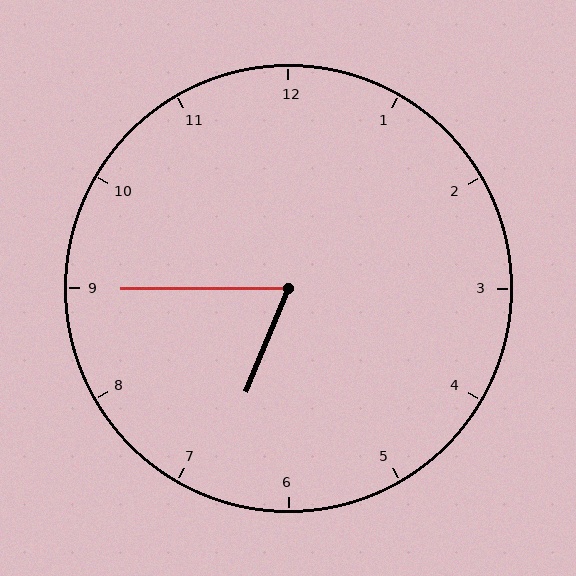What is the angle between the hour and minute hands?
Approximately 68 degrees.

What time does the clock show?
6:45.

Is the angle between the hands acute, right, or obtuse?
It is acute.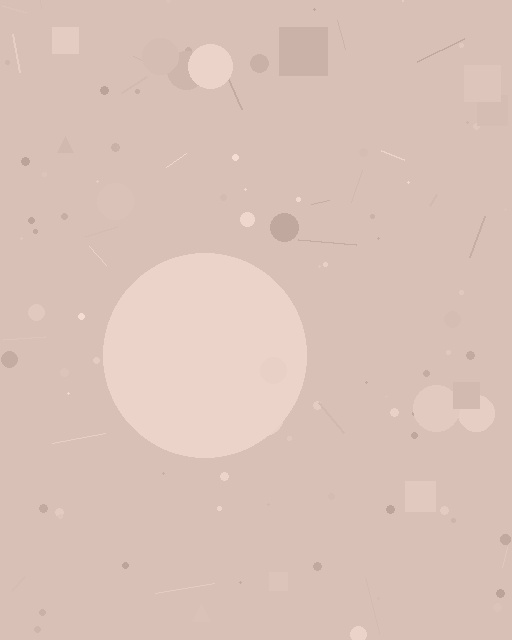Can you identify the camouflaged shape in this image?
The camouflaged shape is a circle.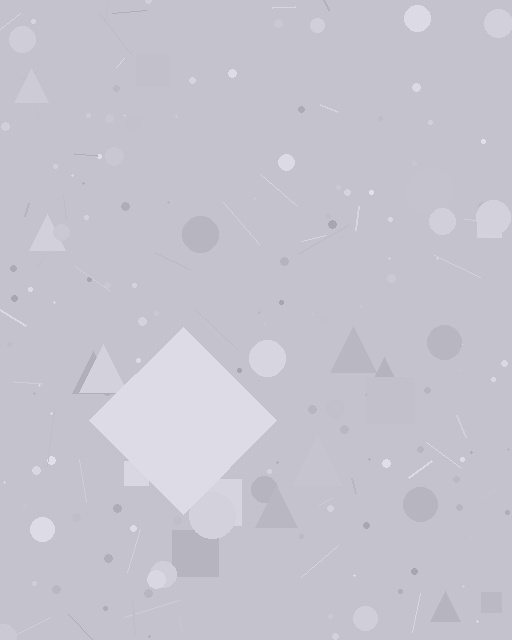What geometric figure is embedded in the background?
A diamond is embedded in the background.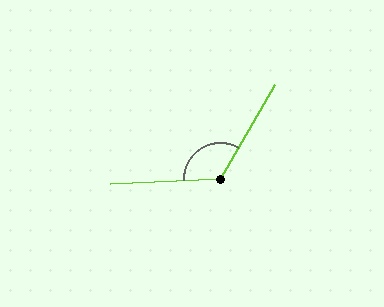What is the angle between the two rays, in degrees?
Approximately 123 degrees.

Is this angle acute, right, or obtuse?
It is obtuse.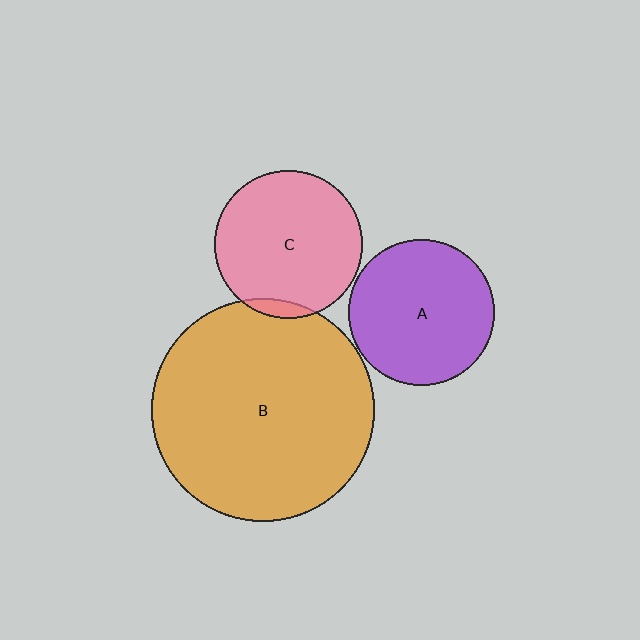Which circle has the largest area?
Circle B (orange).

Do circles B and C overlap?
Yes.